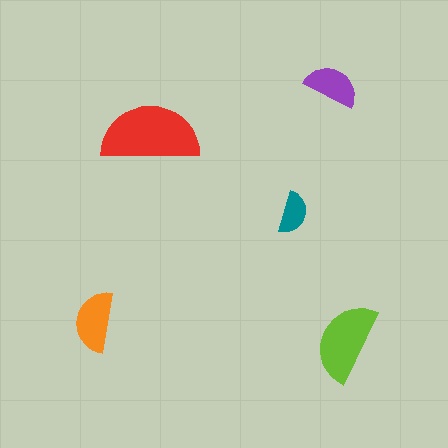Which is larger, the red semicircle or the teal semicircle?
The red one.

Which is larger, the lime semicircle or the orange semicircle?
The lime one.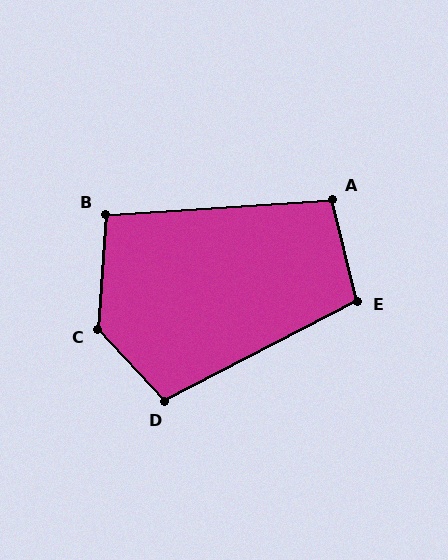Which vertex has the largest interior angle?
C, at approximately 133 degrees.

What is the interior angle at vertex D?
Approximately 105 degrees (obtuse).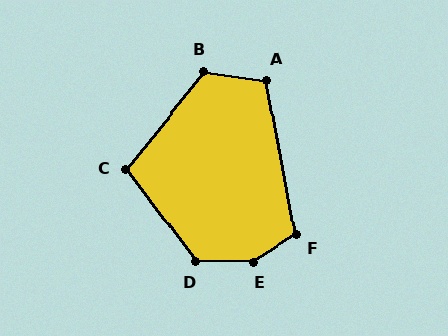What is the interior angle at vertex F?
Approximately 112 degrees (obtuse).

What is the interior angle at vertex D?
Approximately 127 degrees (obtuse).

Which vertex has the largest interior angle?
E, at approximately 148 degrees.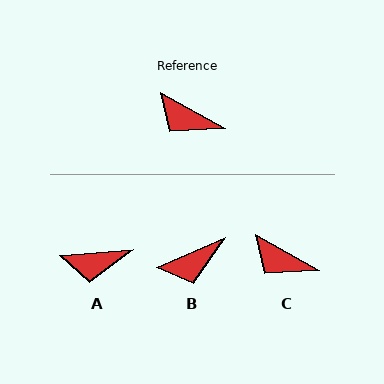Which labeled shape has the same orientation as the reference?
C.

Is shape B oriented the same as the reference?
No, it is off by about 53 degrees.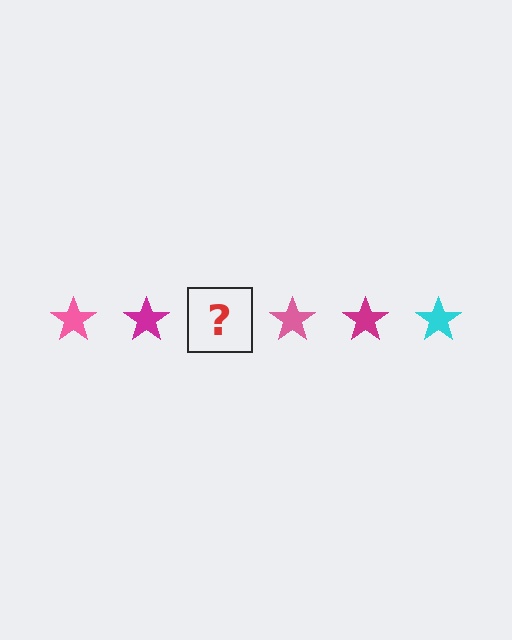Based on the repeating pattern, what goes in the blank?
The blank should be a cyan star.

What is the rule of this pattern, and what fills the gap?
The rule is that the pattern cycles through pink, magenta, cyan stars. The gap should be filled with a cyan star.